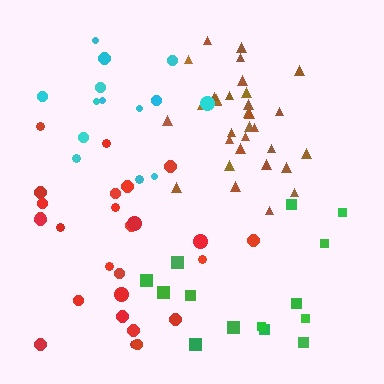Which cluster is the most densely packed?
Brown.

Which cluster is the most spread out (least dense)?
Green.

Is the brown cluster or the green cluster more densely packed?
Brown.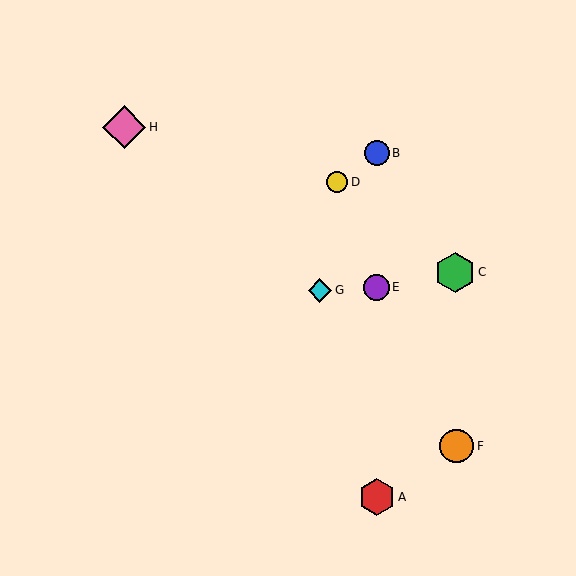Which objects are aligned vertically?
Objects A, B, E are aligned vertically.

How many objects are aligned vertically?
3 objects (A, B, E) are aligned vertically.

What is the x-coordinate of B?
Object B is at x≈377.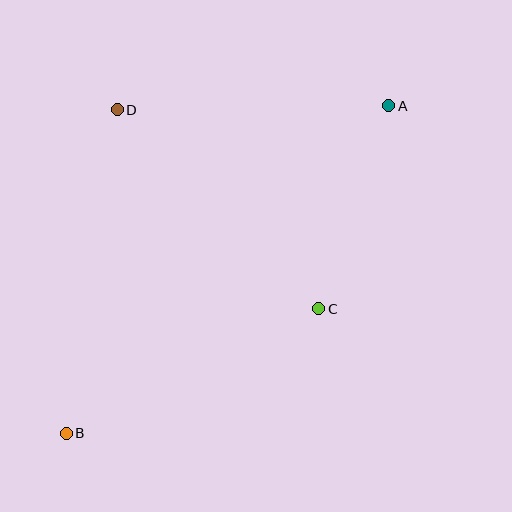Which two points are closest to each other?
Points A and C are closest to each other.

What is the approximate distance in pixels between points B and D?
The distance between B and D is approximately 327 pixels.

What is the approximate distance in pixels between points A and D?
The distance between A and D is approximately 271 pixels.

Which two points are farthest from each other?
Points A and B are farthest from each other.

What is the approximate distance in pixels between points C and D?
The distance between C and D is approximately 283 pixels.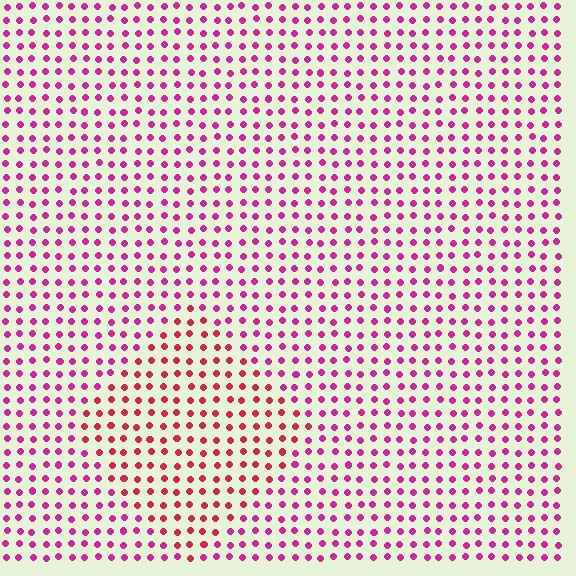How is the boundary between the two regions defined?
The boundary is defined purely by a slight shift in hue (about 28 degrees). Spacing, size, and orientation are identical on both sides.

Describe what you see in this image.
The image is filled with small magenta elements in a uniform arrangement. A diamond-shaped region is visible where the elements are tinted to a slightly different hue, forming a subtle color boundary.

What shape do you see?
I see a diamond.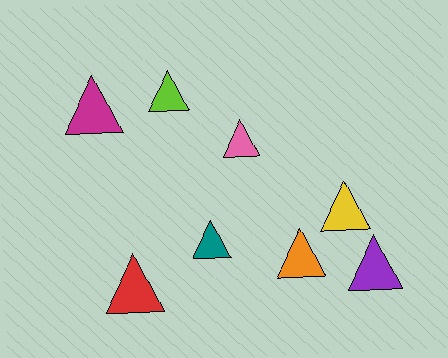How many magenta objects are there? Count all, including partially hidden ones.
There is 1 magenta object.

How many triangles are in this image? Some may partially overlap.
There are 8 triangles.